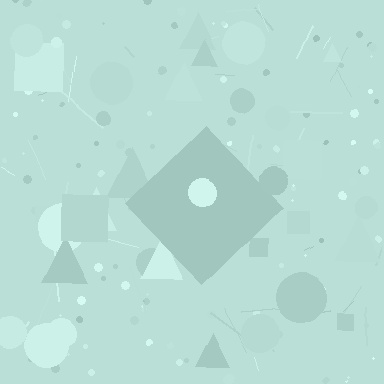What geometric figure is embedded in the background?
A diamond is embedded in the background.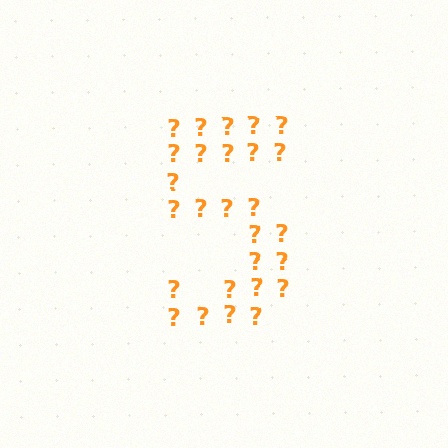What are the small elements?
The small elements are question marks.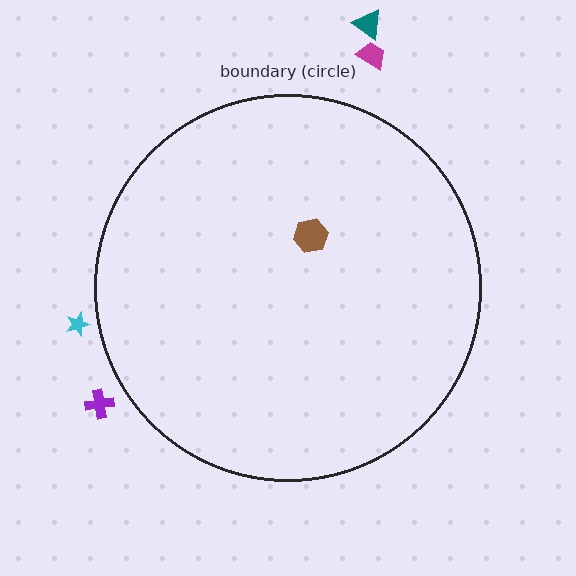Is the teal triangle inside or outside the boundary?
Outside.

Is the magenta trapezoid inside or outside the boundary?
Outside.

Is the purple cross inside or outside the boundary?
Outside.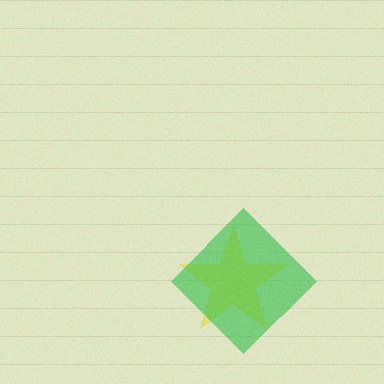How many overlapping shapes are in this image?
There are 2 overlapping shapes in the image.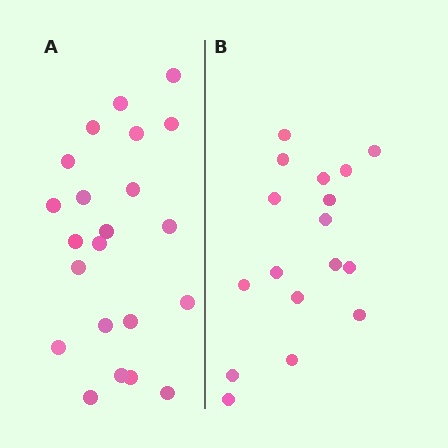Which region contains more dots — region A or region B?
Region A (the left region) has more dots.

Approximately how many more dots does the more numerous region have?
Region A has about 5 more dots than region B.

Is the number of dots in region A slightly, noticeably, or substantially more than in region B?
Region A has noticeably more, but not dramatically so. The ratio is roughly 1.3 to 1.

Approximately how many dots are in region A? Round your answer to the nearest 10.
About 20 dots. (The exact count is 22, which rounds to 20.)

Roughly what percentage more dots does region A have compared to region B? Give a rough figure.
About 30% more.